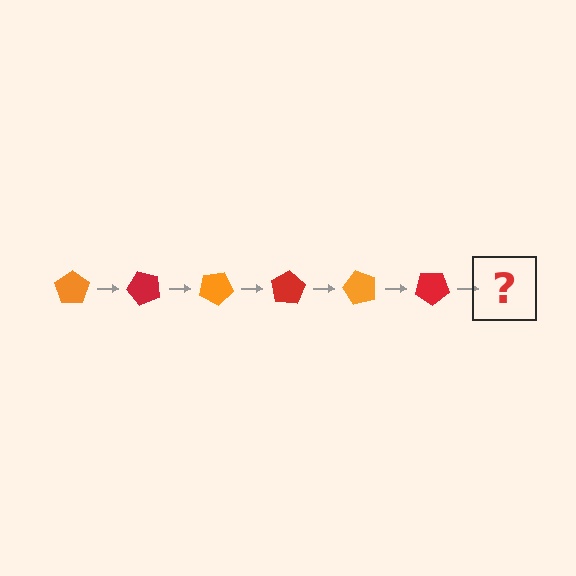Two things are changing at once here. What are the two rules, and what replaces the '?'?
The two rules are that it rotates 50 degrees each step and the color cycles through orange and red. The '?' should be an orange pentagon, rotated 300 degrees from the start.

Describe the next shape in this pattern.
It should be an orange pentagon, rotated 300 degrees from the start.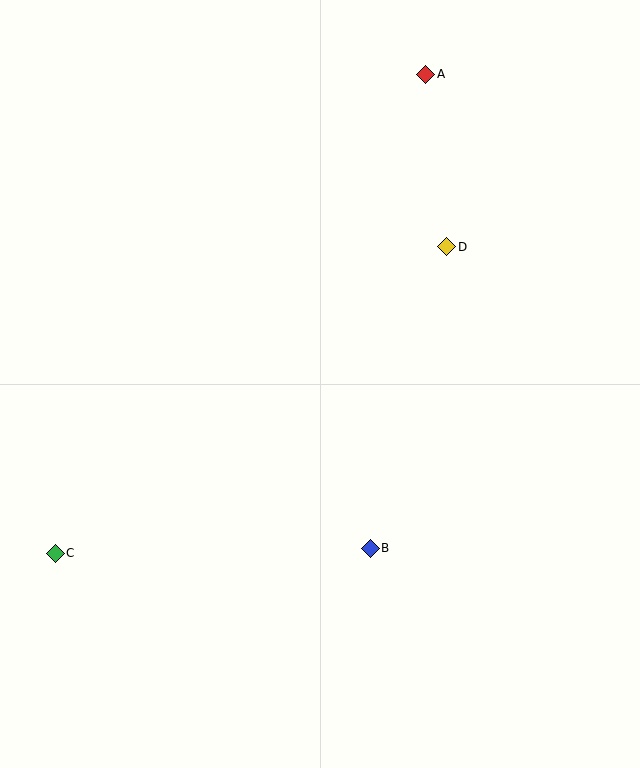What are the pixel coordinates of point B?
Point B is at (370, 548).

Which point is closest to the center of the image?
Point B at (370, 548) is closest to the center.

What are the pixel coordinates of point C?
Point C is at (55, 553).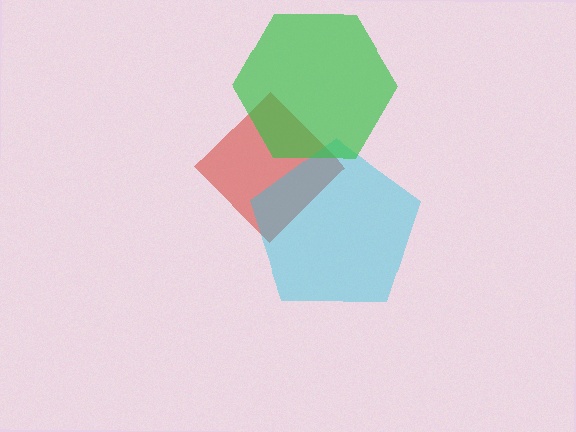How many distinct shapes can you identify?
There are 3 distinct shapes: a red diamond, a cyan pentagon, a green hexagon.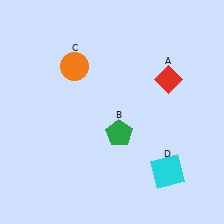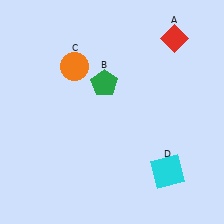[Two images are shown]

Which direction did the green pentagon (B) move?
The green pentagon (B) moved up.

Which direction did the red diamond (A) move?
The red diamond (A) moved up.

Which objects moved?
The objects that moved are: the red diamond (A), the green pentagon (B).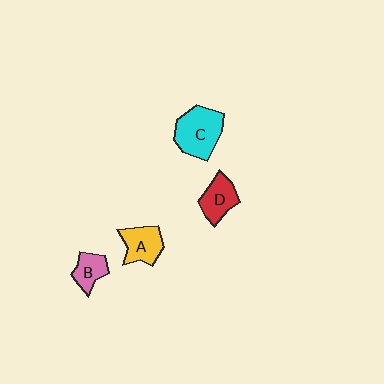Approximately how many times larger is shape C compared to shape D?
Approximately 1.5 times.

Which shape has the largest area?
Shape C (cyan).